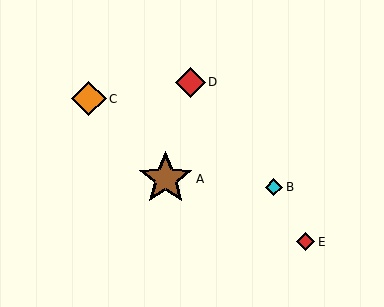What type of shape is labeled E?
Shape E is a red diamond.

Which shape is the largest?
The brown star (labeled A) is the largest.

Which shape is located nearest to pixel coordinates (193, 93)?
The red diamond (labeled D) at (191, 82) is nearest to that location.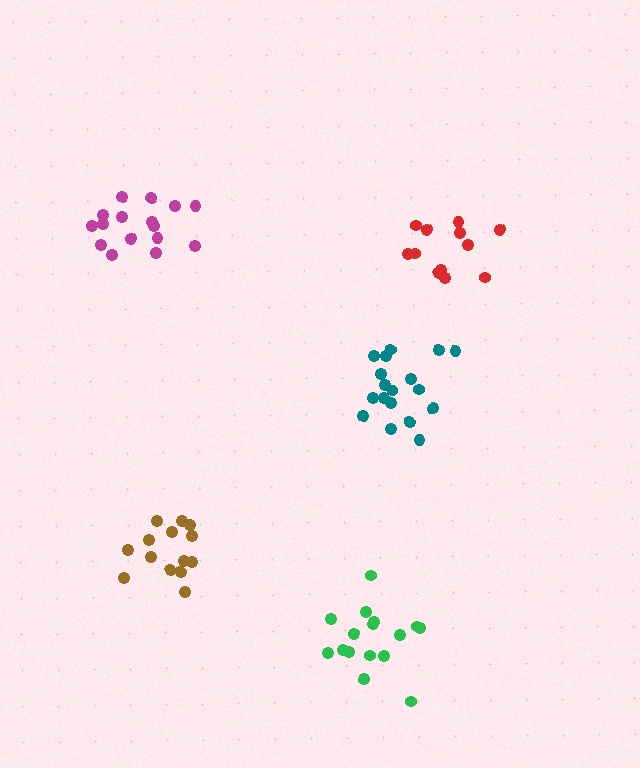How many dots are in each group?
Group 1: 18 dots, Group 2: 12 dots, Group 3: 14 dots, Group 4: 16 dots, Group 5: 16 dots (76 total).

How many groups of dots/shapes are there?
There are 5 groups.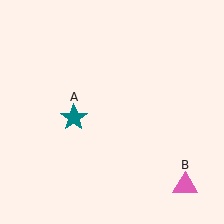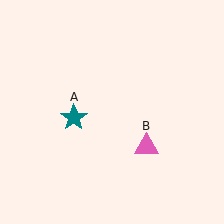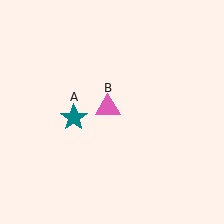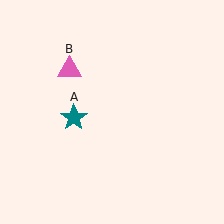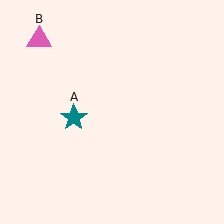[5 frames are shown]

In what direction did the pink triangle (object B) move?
The pink triangle (object B) moved up and to the left.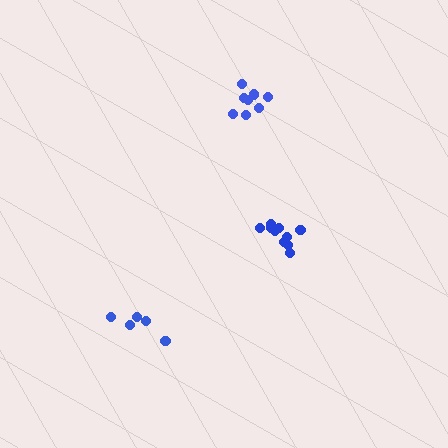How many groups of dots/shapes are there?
There are 3 groups.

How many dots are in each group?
Group 1: 5 dots, Group 2: 8 dots, Group 3: 10 dots (23 total).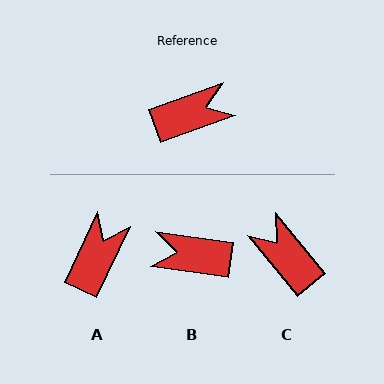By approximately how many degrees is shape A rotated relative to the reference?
Approximately 45 degrees counter-clockwise.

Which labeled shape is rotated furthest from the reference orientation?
B, about 152 degrees away.